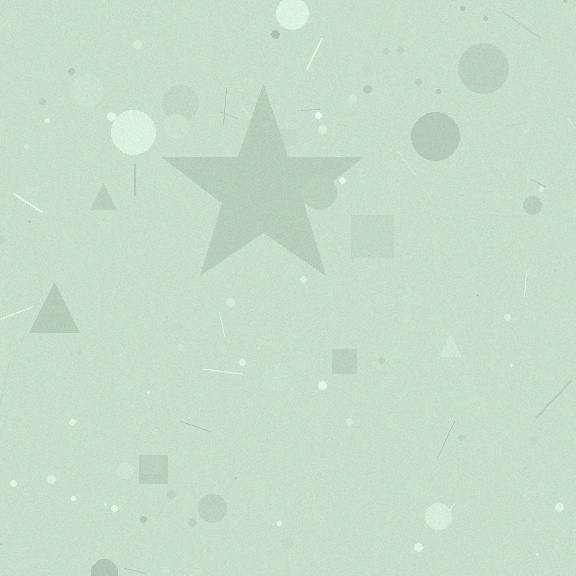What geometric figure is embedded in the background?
A star is embedded in the background.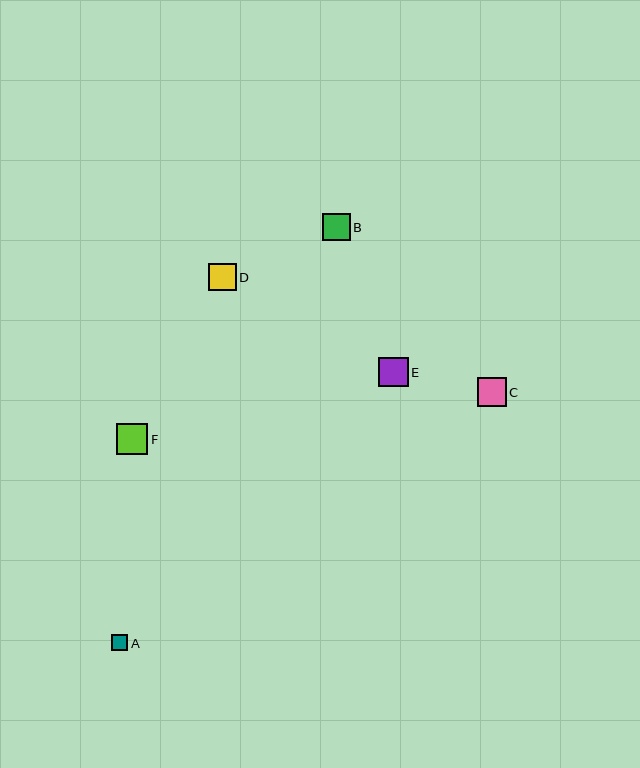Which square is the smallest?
Square A is the smallest with a size of approximately 16 pixels.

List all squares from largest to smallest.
From largest to smallest: F, E, C, D, B, A.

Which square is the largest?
Square F is the largest with a size of approximately 31 pixels.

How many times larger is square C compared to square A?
Square C is approximately 1.8 times the size of square A.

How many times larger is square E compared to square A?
Square E is approximately 1.9 times the size of square A.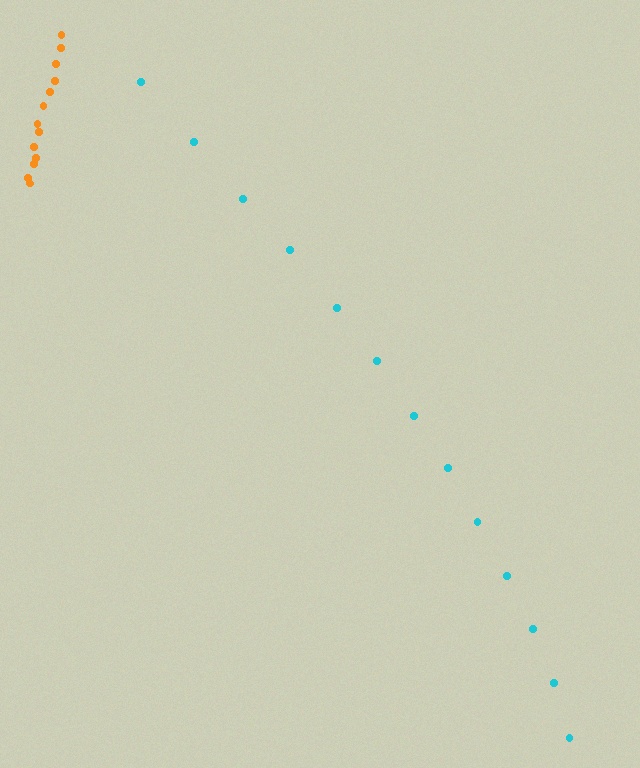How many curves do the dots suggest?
There are 2 distinct paths.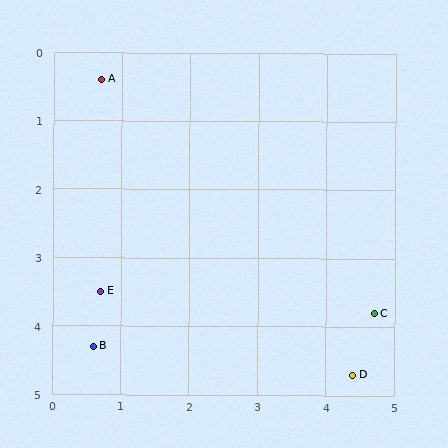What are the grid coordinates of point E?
Point E is at approximately (0.7, 3.5).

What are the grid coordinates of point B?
Point B is at approximately (0.6, 4.3).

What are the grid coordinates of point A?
Point A is at approximately (0.7, 0.4).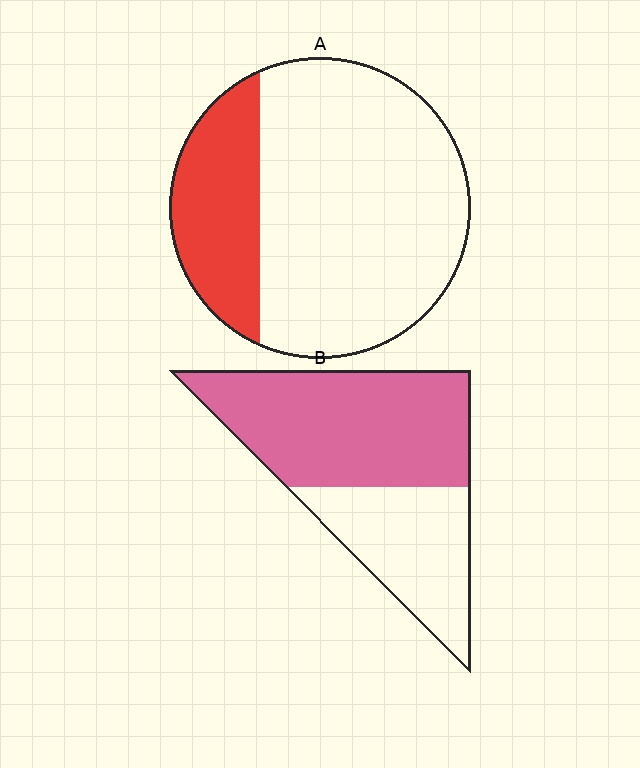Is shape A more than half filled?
No.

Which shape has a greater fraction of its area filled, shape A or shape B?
Shape B.